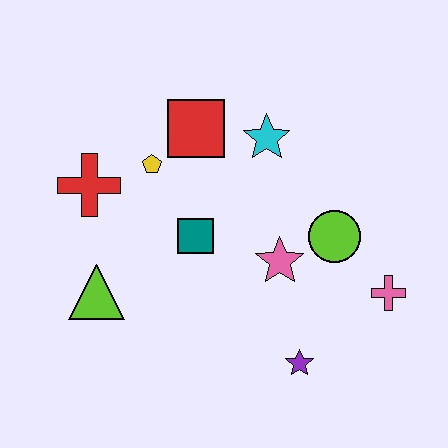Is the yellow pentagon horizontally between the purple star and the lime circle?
No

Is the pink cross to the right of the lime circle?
Yes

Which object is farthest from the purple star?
The red cross is farthest from the purple star.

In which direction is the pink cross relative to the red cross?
The pink cross is to the right of the red cross.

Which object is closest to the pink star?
The lime circle is closest to the pink star.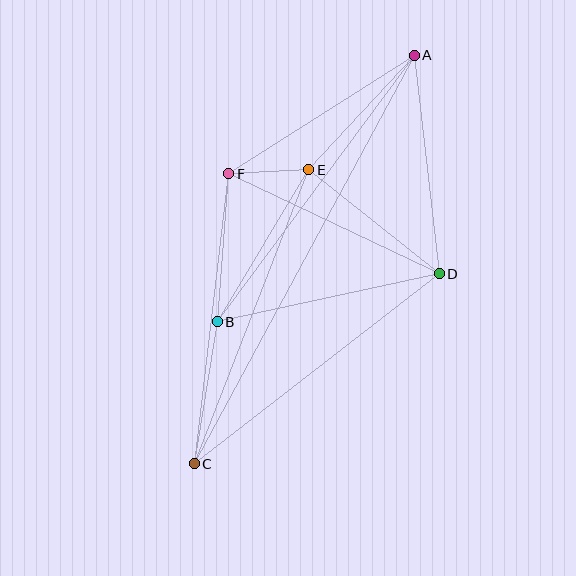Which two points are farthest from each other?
Points A and C are farthest from each other.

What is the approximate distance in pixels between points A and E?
The distance between A and E is approximately 156 pixels.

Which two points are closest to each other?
Points E and F are closest to each other.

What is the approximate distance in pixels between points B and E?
The distance between B and E is approximately 177 pixels.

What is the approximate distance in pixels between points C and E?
The distance between C and E is approximately 316 pixels.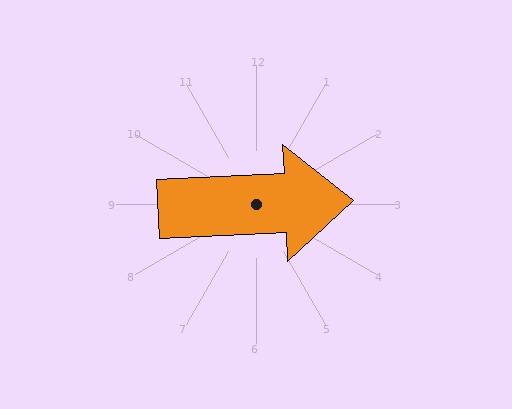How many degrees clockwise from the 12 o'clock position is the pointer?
Approximately 88 degrees.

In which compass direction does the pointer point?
East.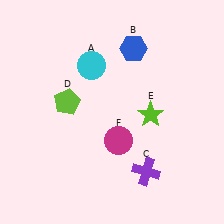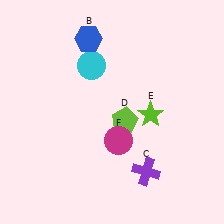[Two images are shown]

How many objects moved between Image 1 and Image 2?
2 objects moved between the two images.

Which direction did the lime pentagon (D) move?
The lime pentagon (D) moved right.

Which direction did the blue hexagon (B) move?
The blue hexagon (B) moved left.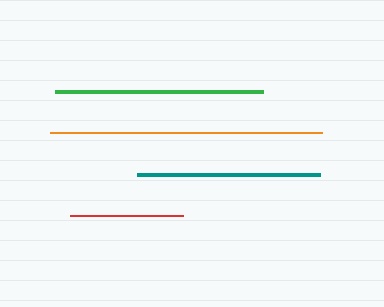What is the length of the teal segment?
The teal segment is approximately 183 pixels long.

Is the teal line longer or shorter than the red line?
The teal line is longer than the red line.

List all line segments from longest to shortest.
From longest to shortest: orange, green, teal, red.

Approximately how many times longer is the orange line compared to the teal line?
The orange line is approximately 1.5 times the length of the teal line.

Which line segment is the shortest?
The red line is the shortest at approximately 113 pixels.